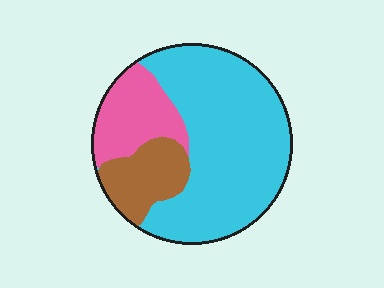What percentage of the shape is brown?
Brown covers 16% of the shape.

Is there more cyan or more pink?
Cyan.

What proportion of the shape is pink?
Pink covers 19% of the shape.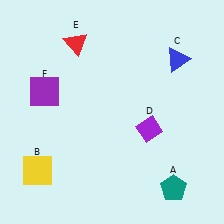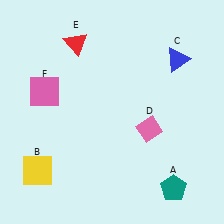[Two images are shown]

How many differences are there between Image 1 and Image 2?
There are 2 differences between the two images.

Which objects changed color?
D changed from purple to pink. F changed from purple to pink.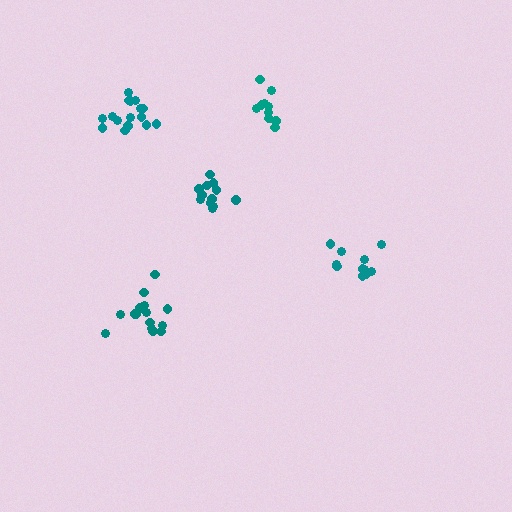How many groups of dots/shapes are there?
There are 5 groups.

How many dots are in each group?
Group 1: 11 dots, Group 2: 10 dots, Group 3: 15 dots, Group 4: 16 dots, Group 5: 12 dots (64 total).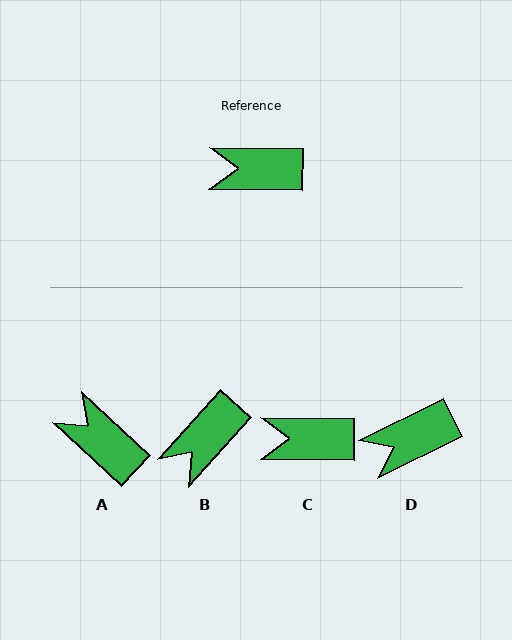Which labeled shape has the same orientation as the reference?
C.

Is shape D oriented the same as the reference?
No, it is off by about 27 degrees.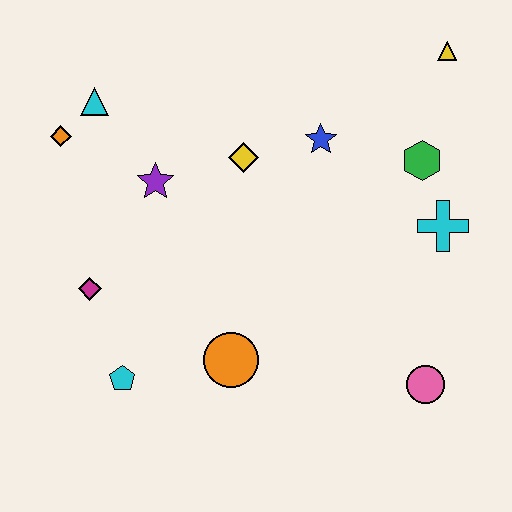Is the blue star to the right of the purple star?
Yes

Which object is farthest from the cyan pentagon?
The yellow triangle is farthest from the cyan pentagon.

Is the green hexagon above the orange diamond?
No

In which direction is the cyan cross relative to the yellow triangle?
The cyan cross is below the yellow triangle.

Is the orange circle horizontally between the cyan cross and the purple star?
Yes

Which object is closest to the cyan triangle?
The orange diamond is closest to the cyan triangle.